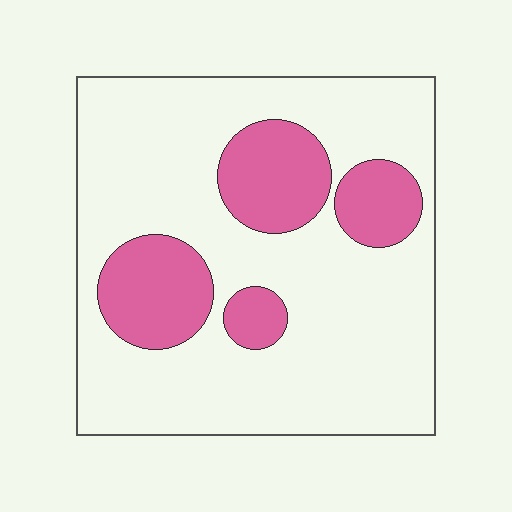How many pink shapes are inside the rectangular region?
4.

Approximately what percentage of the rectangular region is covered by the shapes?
Approximately 25%.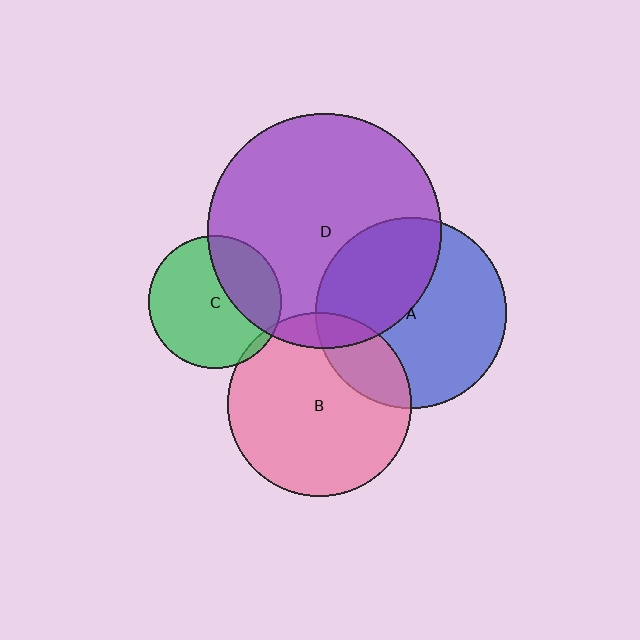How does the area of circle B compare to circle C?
Approximately 1.9 times.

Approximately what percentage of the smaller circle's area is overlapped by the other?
Approximately 40%.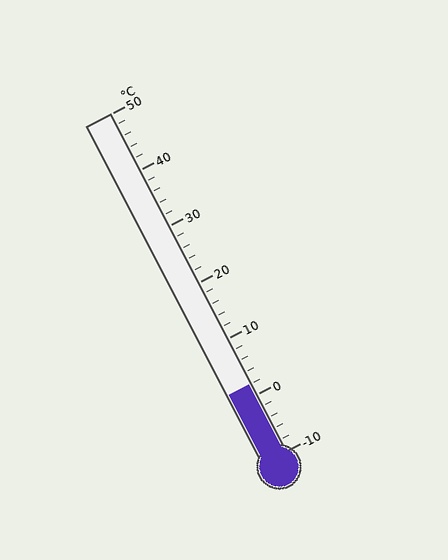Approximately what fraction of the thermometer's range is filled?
The thermometer is filled to approximately 20% of its range.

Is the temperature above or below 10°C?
The temperature is below 10°C.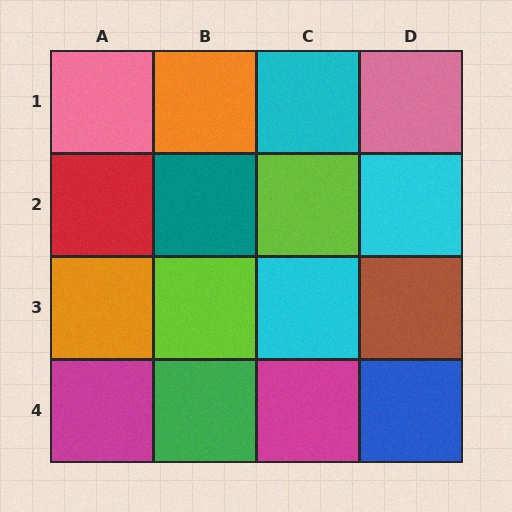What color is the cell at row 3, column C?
Cyan.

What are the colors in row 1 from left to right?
Pink, orange, cyan, pink.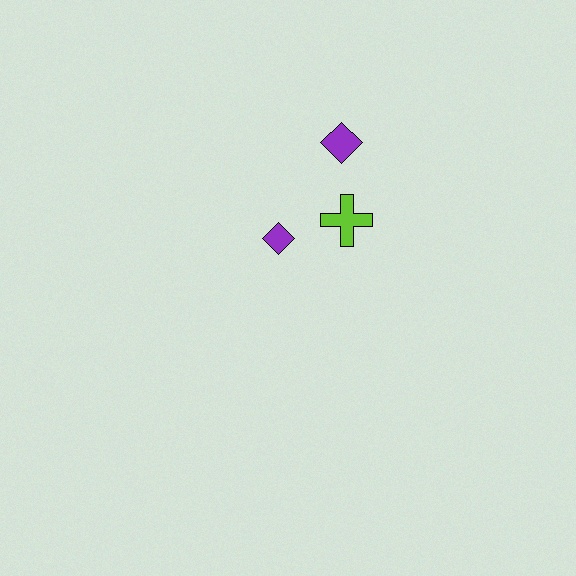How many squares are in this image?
There are no squares.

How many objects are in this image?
There are 3 objects.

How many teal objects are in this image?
There are no teal objects.